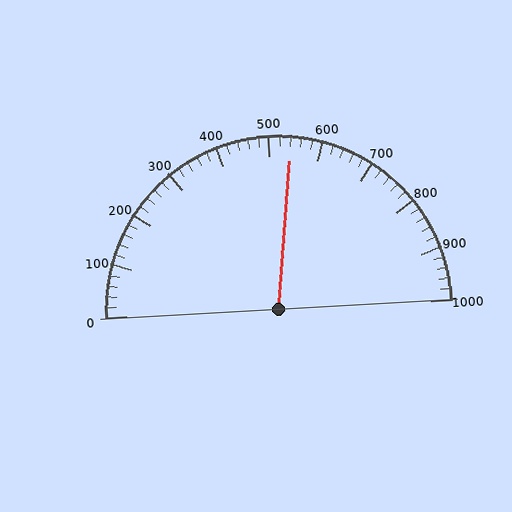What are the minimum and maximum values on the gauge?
The gauge ranges from 0 to 1000.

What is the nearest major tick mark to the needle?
The nearest major tick mark is 500.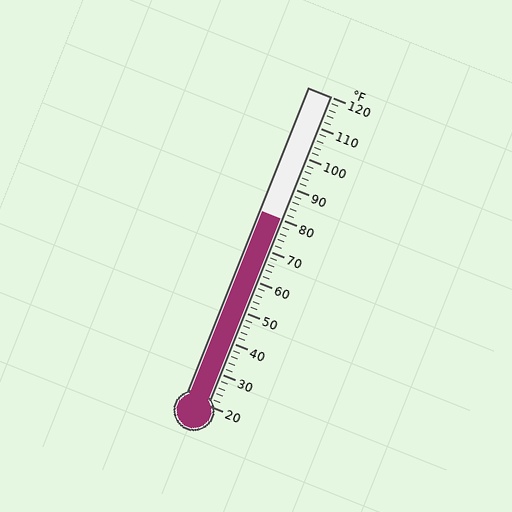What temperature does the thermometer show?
The thermometer shows approximately 80°F.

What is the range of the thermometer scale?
The thermometer scale ranges from 20°F to 120°F.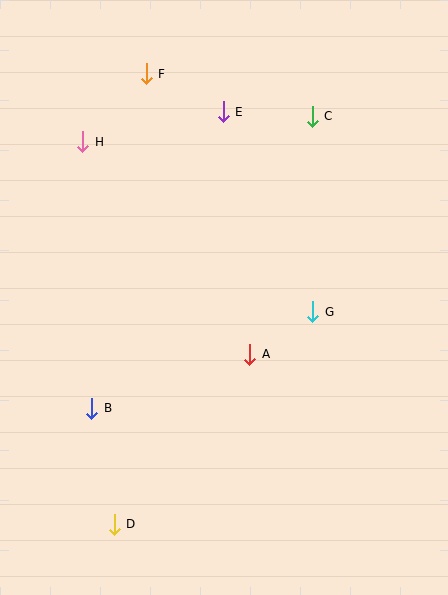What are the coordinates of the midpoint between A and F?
The midpoint between A and F is at (198, 214).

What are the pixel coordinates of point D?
Point D is at (114, 524).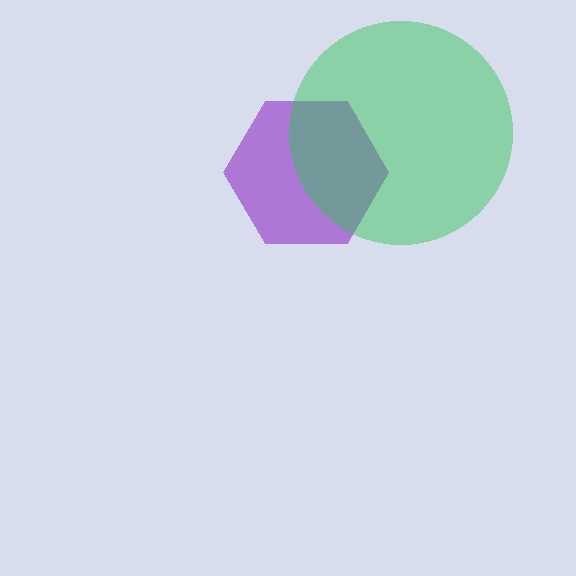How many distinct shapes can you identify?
There are 2 distinct shapes: a purple hexagon, a green circle.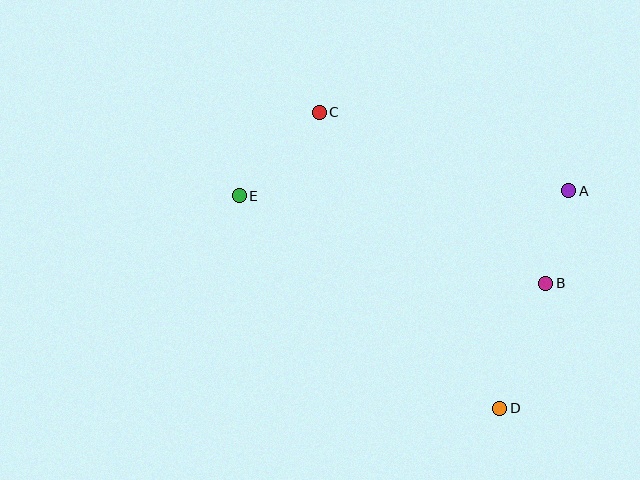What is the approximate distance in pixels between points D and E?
The distance between D and E is approximately 336 pixels.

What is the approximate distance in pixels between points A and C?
The distance between A and C is approximately 261 pixels.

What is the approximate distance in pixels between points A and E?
The distance between A and E is approximately 329 pixels.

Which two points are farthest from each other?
Points C and D are farthest from each other.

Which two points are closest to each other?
Points A and B are closest to each other.